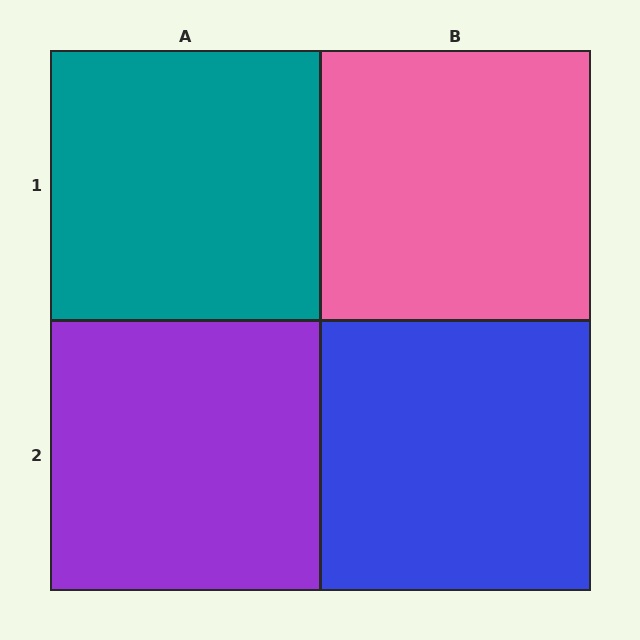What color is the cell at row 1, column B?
Pink.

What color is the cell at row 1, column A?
Teal.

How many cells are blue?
1 cell is blue.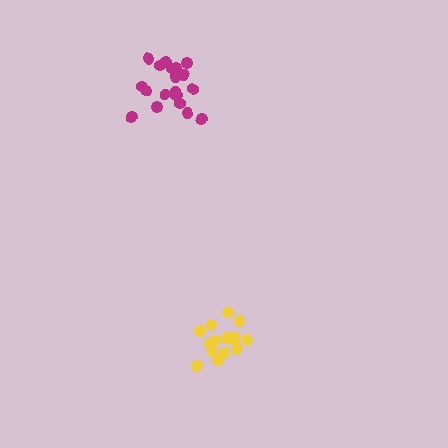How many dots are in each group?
Group 1: 19 dots, Group 2: 16 dots (35 total).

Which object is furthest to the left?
The magenta cluster is leftmost.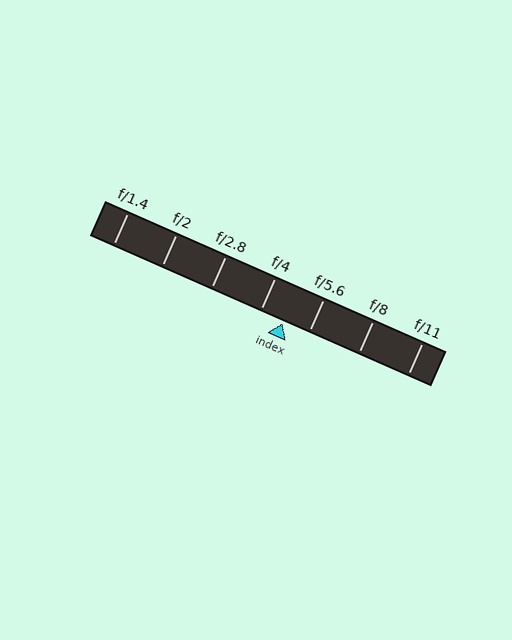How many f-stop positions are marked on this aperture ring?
There are 7 f-stop positions marked.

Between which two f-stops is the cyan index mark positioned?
The index mark is between f/4 and f/5.6.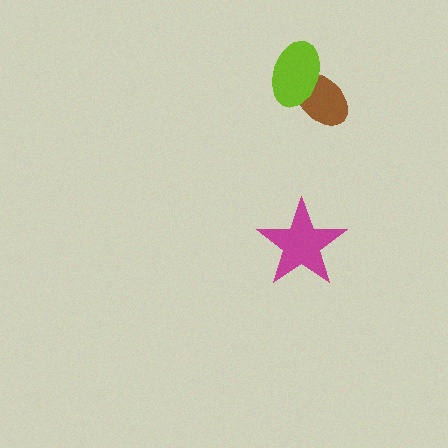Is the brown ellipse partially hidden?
Yes, it is partially covered by another shape.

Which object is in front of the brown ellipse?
The lime ellipse is in front of the brown ellipse.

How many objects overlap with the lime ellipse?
1 object overlaps with the lime ellipse.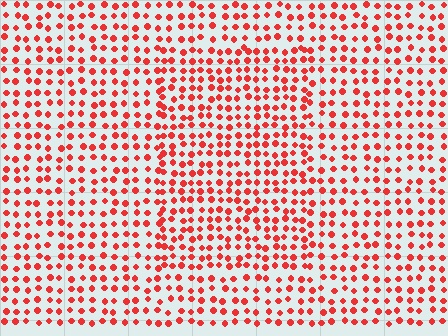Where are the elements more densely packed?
The elements are more densely packed inside the rectangle boundary.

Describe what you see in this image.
The image contains small red elements arranged at two different densities. A rectangle-shaped region is visible where the elements are more densely packed than the surrounding area.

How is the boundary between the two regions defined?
The boundary is defined by a change in element density (approximately 1.4x ratio). All elements are the same color, size, and shape.